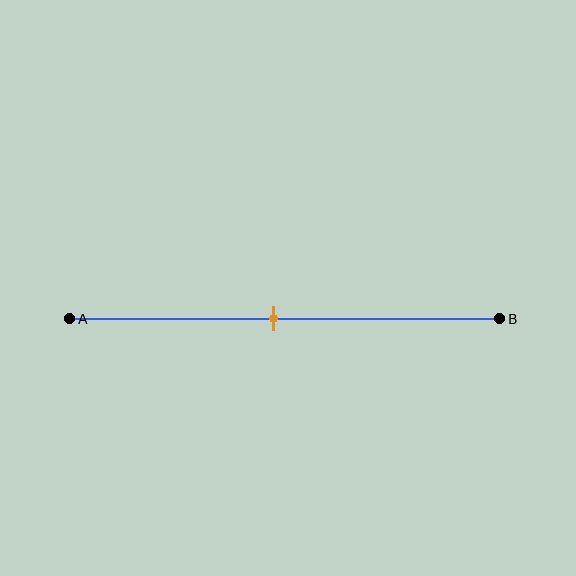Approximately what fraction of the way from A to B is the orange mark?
The orange mark is approximately 45% of the way from A to B.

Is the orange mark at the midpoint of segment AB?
Yes, the mark is approximately at the midpoint.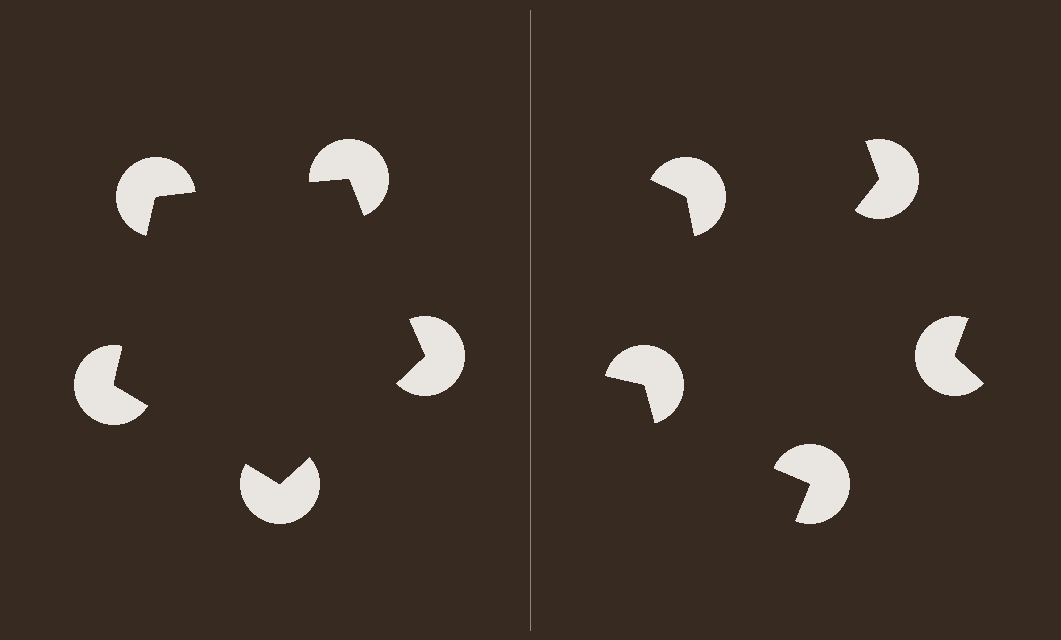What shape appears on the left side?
An illusory pentagon.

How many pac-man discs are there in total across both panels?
10 — 5 on each side.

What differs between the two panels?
The pac-man discs are positioned identically on both sides; only the wedge orientations differ. On the left they align to a pentagon; on the right they are misaligned.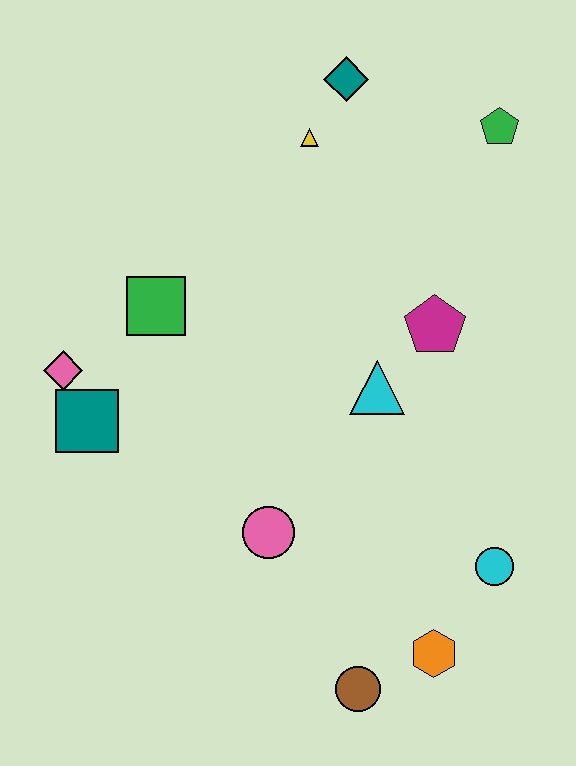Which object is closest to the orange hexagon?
The brown circle is closest to the orange hexagon.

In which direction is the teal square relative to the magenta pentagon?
The teal square is to the left of the magenta pentagon.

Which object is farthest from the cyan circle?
The teal diamond is farthest from the cyan circle.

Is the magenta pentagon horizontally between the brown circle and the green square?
No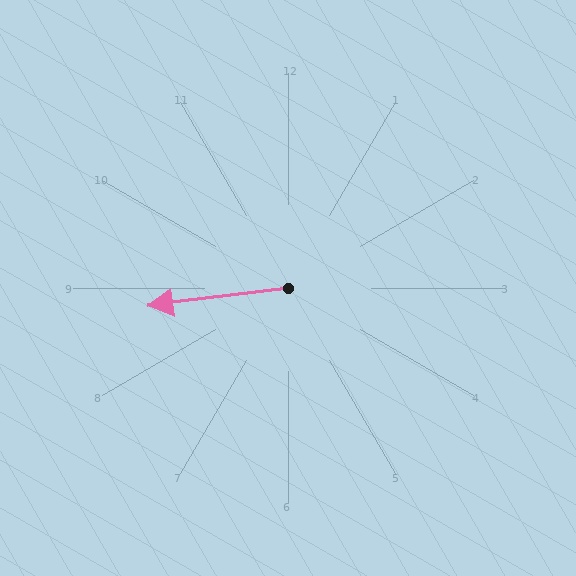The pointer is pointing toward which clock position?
Roughly 9 o'clock.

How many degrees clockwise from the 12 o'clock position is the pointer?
Approximately 263 degrees.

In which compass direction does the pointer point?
West.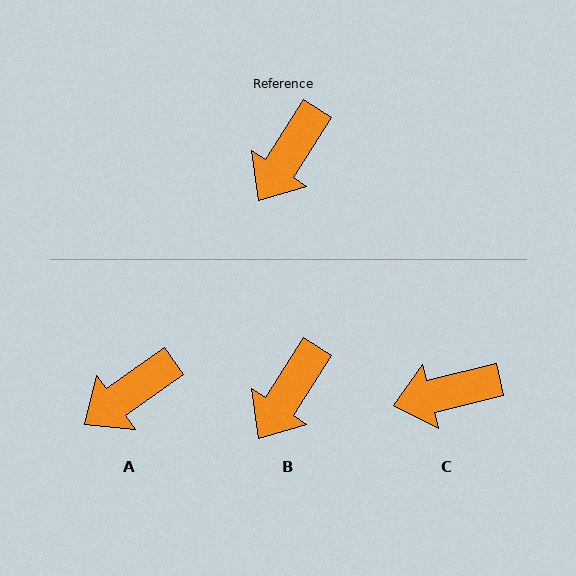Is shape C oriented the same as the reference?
No, it is off by about 44 degrees.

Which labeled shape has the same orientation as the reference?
B.